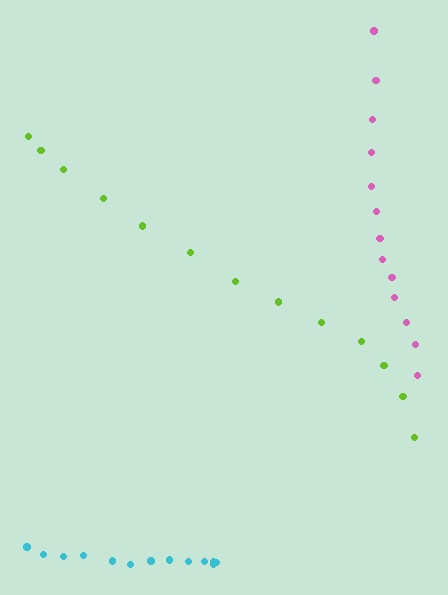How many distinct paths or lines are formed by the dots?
There are 3 distinct paths.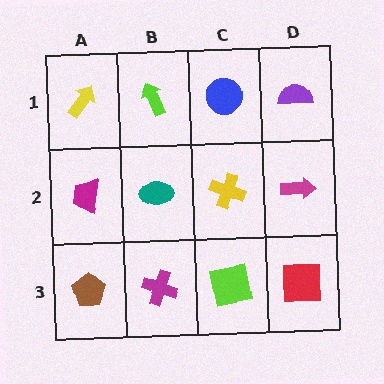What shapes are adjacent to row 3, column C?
A yellow cross (row 2, column C), a magenta cross (row 3, column B), a red square (row 3, column D).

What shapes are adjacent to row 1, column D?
A magenta arrow (row 2, column D), a blue circle (row 1, column C).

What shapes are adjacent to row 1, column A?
A magenta trapezoid (row 2, column A), a lime arrow (row 1, column B).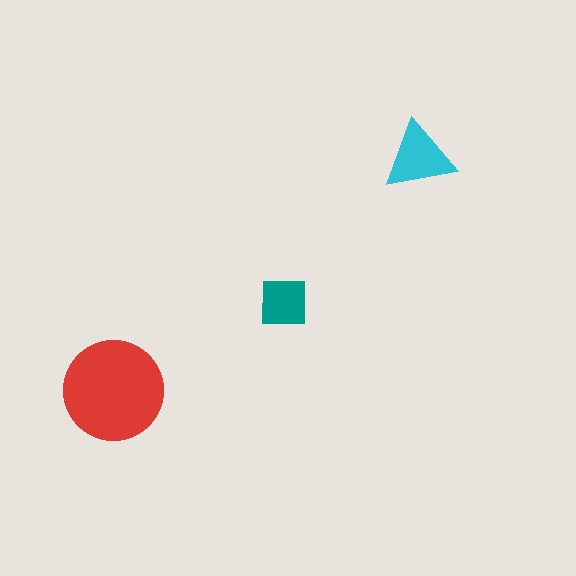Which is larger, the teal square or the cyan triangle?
The cyan triangle.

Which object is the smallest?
The teal square.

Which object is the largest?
The red circle.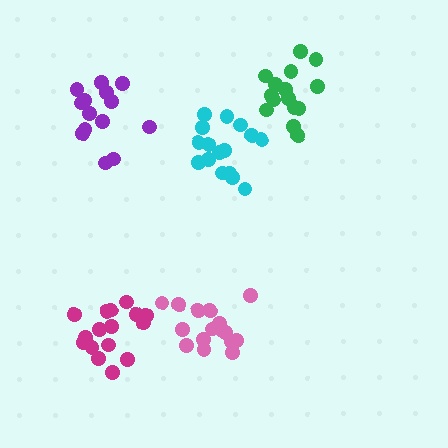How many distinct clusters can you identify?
There are 5 distinct clusters.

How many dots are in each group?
Group 1: 16 dots, Group 2: 16 dots, Group 3: 16 dots, Group 4: 14 dots, Group 5: 15 dots (77 total).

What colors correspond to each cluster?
The clusters are colored: cyan, pink, magenta, purple, green.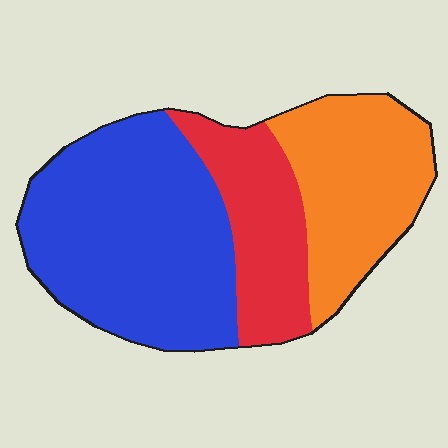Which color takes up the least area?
Red, at roughly 20%.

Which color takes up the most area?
Blue, at roughly 50%.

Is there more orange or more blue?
Blue.